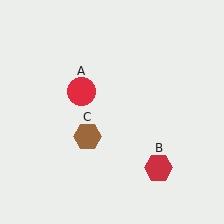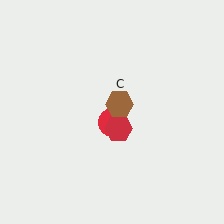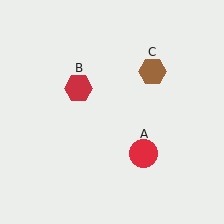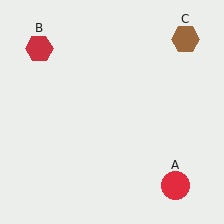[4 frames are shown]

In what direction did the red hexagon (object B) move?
The red hexagon (object B) moved up and to the left.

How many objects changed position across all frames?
3 objects changed position: red circle (object A), red hexagon (object B), brown hexagon (object C).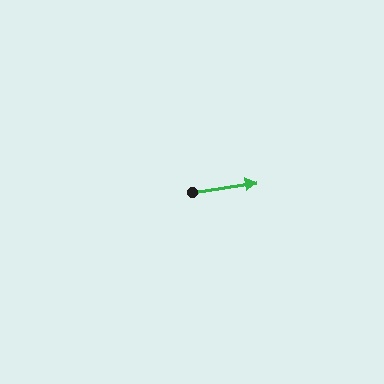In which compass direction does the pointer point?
East.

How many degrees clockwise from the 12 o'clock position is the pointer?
Approximately 82 degrees.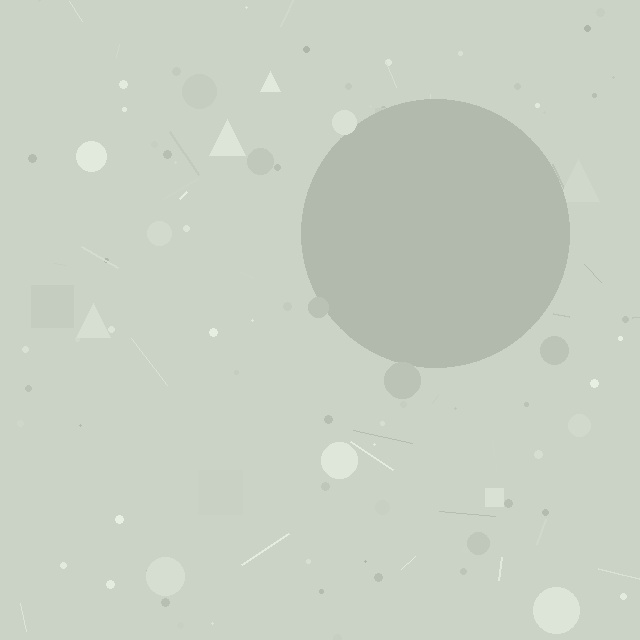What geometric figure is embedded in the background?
A circle is embedded in the background.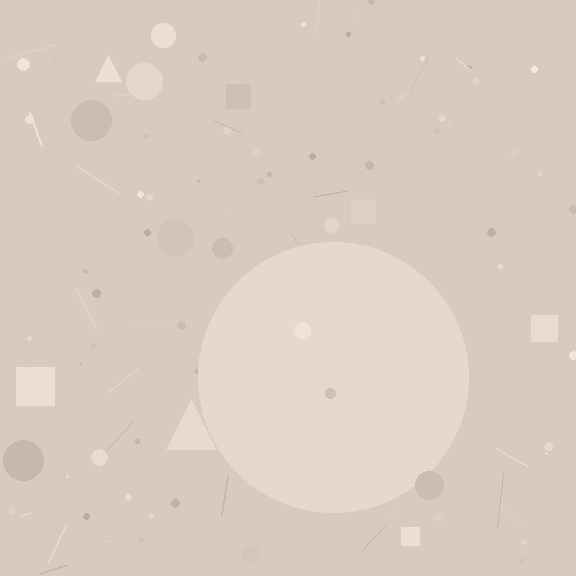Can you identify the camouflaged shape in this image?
The camouflaged shape is a circle.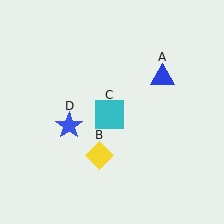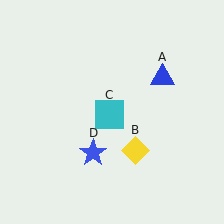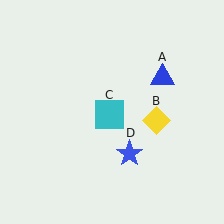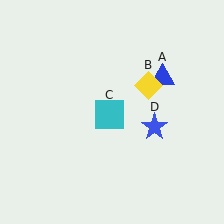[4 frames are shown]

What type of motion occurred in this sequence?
The yellow diamond (object B), blue star (object D) rotated counterclockwise around the center of the scene.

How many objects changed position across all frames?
2 objects changed position: yellow diamond (object B), blue star (object D).